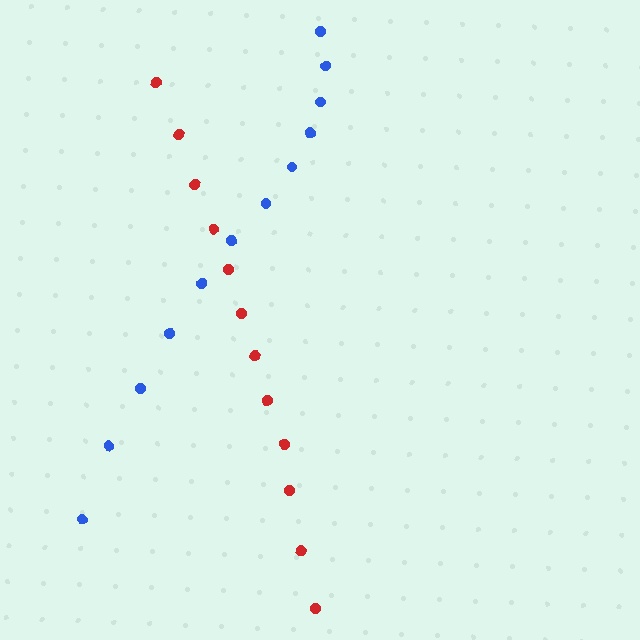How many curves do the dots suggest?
There are 2 distinct paths.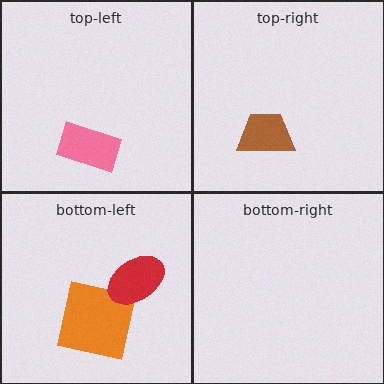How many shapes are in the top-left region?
1.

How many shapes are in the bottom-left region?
2.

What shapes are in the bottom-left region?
The orange square, the red ellipse.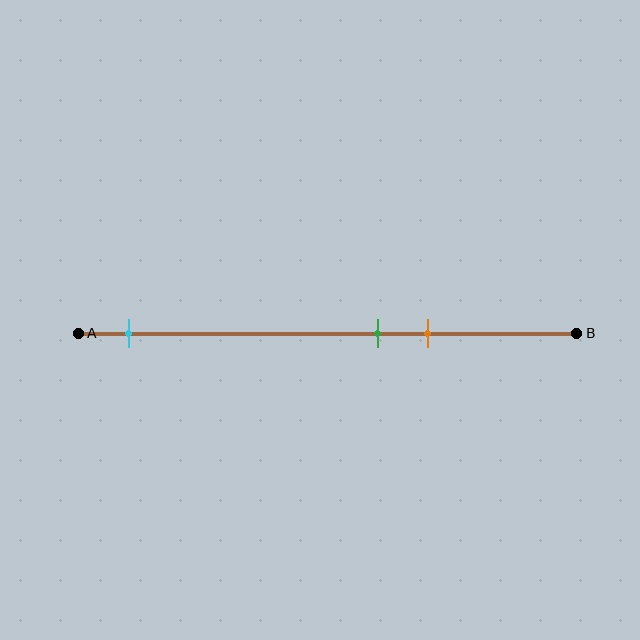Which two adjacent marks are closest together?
The green and orange marks are the closest adjacent pair.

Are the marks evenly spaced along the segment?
No, the marks are not evenly spaced.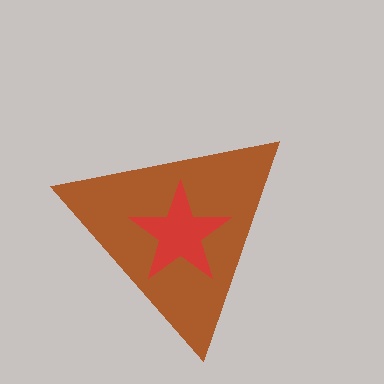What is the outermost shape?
The brown triangle.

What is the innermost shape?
The red star.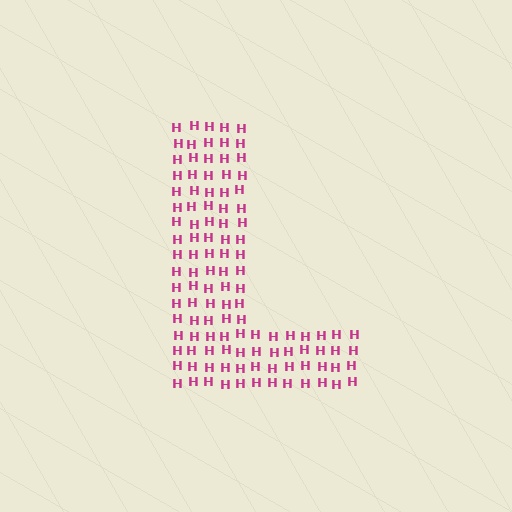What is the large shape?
The large shape is the letter L.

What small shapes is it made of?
It is made of small letter H's.